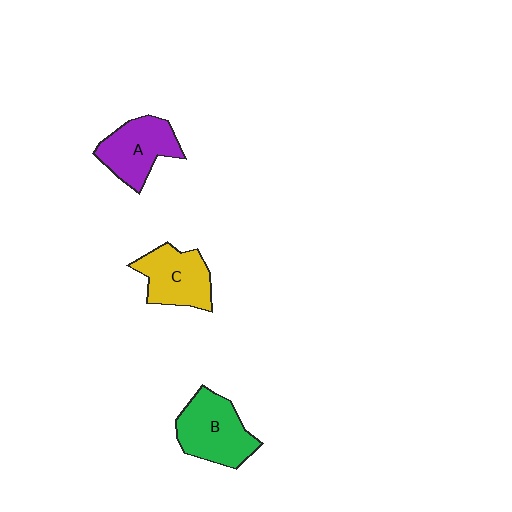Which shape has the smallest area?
Shape C (yellow).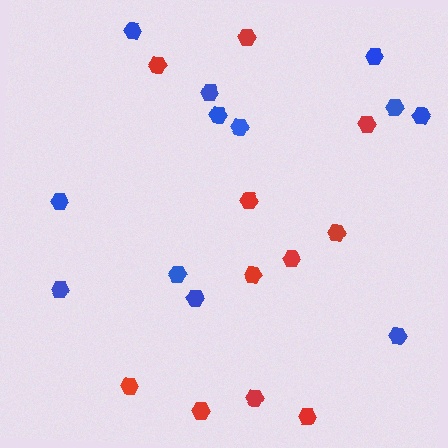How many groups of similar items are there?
There are 2 groups: one group of blue hexagons (12) and one group of red hexagons (11).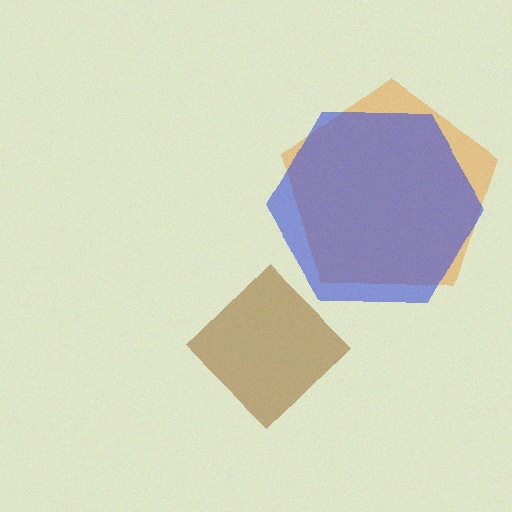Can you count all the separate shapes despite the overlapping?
Yes, there are 3 separate shapes.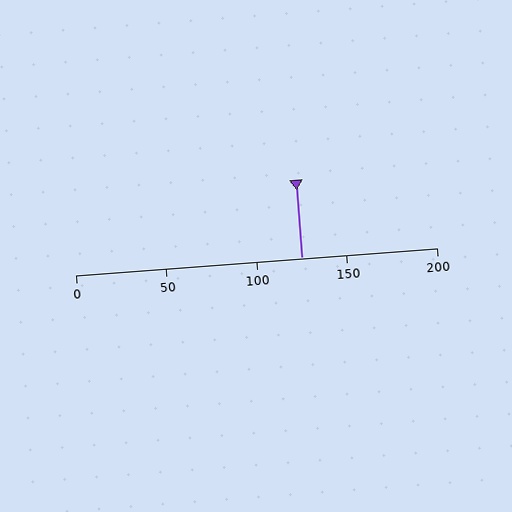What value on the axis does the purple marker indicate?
The marker indicates approximately 125.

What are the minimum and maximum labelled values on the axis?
The axis runs from 0 to 200.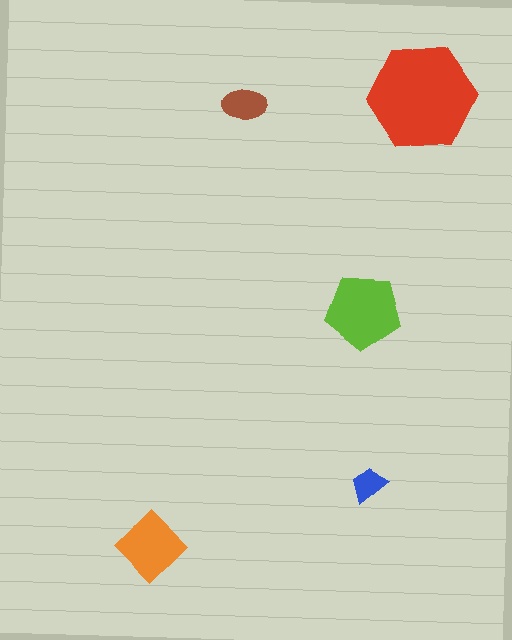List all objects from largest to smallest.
The red hexagon, the lime pentagon, the orange diamond, the brown ellipse, the blue trapezoid.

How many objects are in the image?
There are 5 objects in the image.